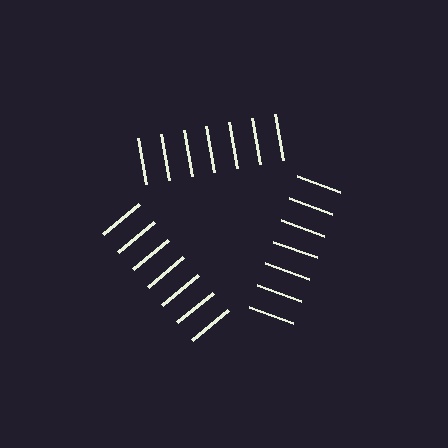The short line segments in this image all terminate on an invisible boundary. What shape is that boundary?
An illusory triangle — the line segments terminate on its edges but no continuous stroke is drawn.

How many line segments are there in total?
21 — 7 along each of the 3 edges.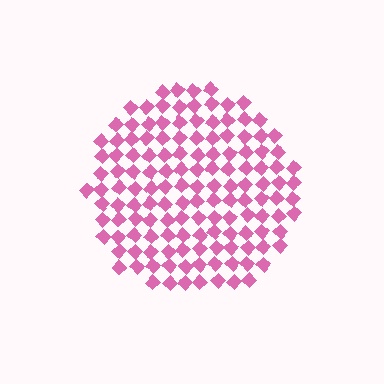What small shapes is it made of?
It is made of small diamonds.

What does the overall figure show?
The overall figure shows a circle.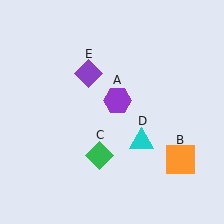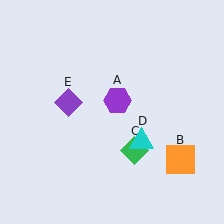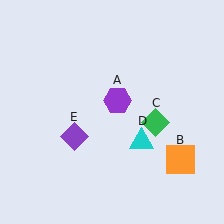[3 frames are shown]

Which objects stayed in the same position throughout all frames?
Purple hexagon (object A) and orange square (object B) and cyan triangle (object D) remained stationary.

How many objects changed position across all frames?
2 objects changed position: green diamond (object C), purple diamond (object E).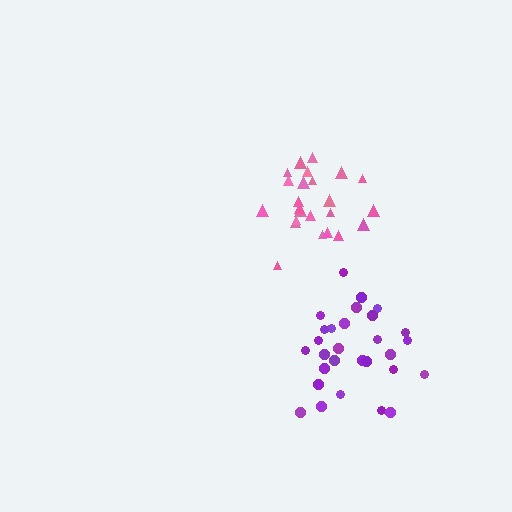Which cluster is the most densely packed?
Pink.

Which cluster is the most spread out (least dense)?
Purple.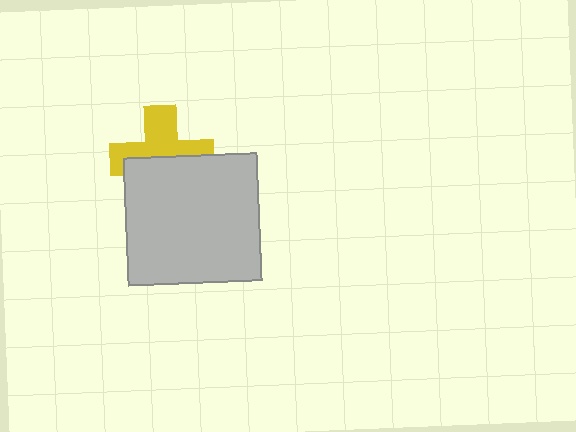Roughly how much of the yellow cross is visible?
About half of it is visible (roughly 52%).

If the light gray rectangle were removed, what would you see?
You would see the complete yellow cross.